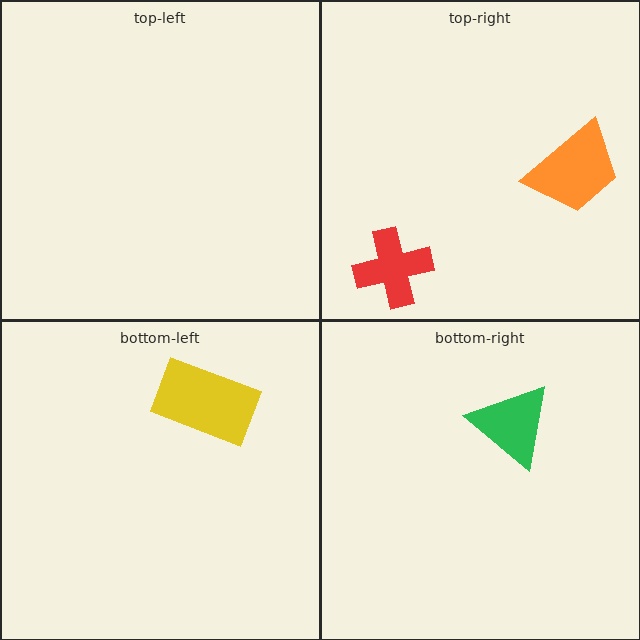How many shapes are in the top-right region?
2.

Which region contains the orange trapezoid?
The top-right region.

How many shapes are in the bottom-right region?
1.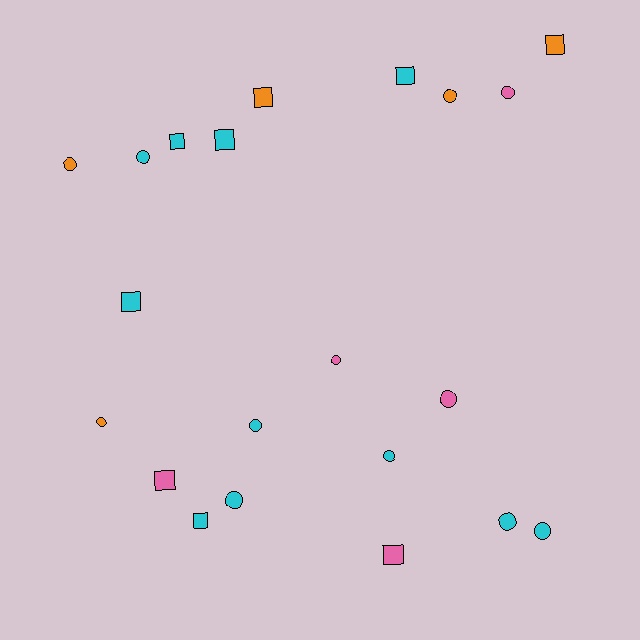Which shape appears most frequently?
Circle, with 12 objects.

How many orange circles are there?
There are 3 orange circles.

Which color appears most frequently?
Cyan, with 11 objects.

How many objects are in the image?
There are 21 objects.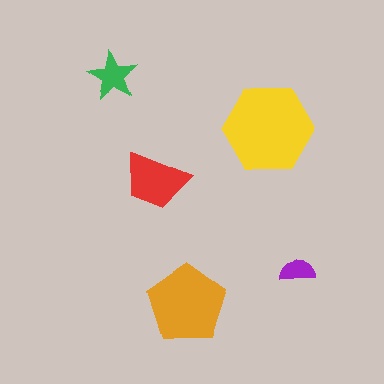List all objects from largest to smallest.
The yellow hexagon, the orange pentagon, the red trapezoid, the green star, the purple semicircle.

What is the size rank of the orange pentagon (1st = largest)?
2nd.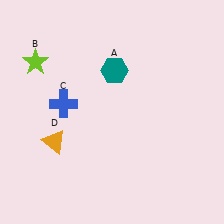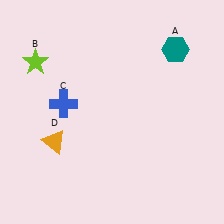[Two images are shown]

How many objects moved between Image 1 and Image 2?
1 object moved between the two images.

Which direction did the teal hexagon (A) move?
The teal hexagon (A) moved right.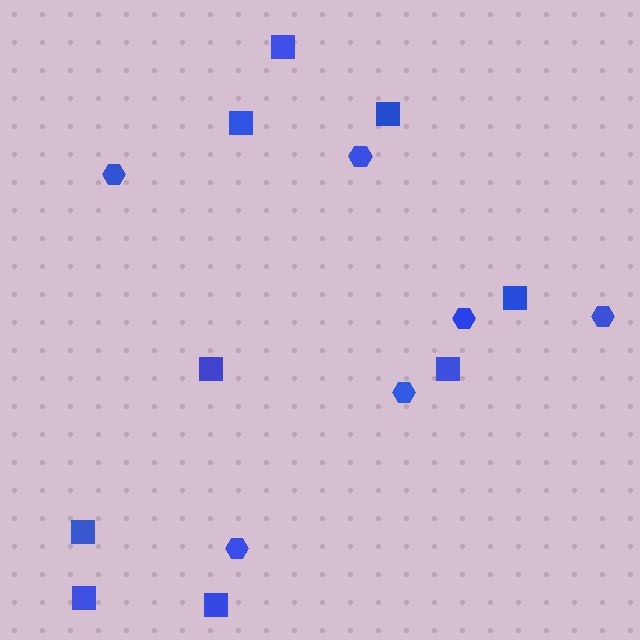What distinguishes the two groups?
There are 2 groups: one group of hexagons (6) and one group of squares (9).